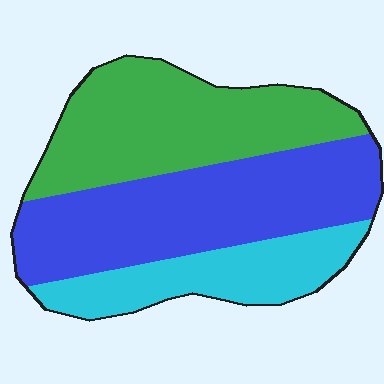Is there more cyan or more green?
Green.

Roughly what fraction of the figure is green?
Green covers about 35% of the figure.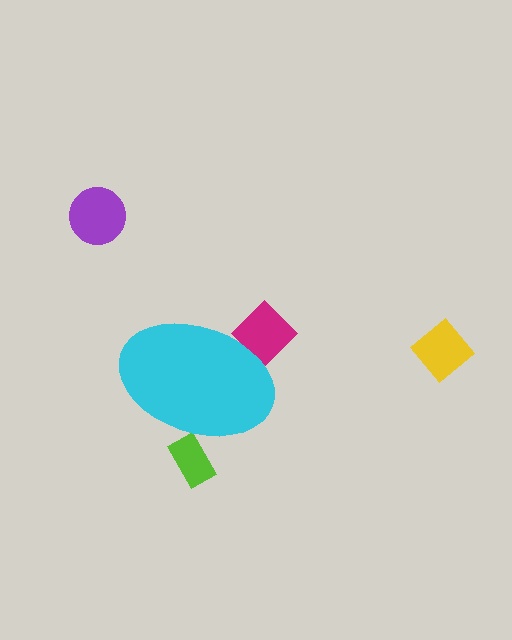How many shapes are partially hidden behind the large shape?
2 shapes are partially hidden.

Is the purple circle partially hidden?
No, the purple circle is fully visible.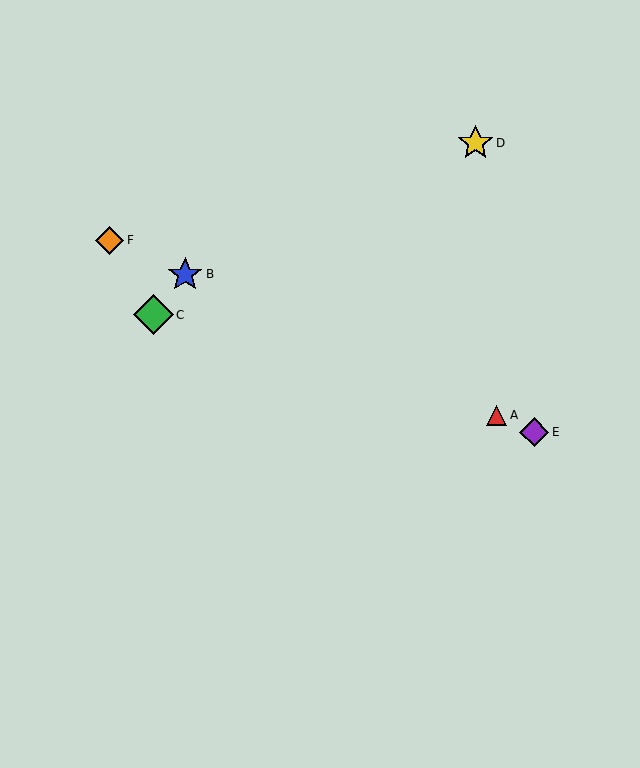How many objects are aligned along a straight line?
4 objects (A, B, E, F) are aligned along a straight line.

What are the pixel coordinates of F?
Object F is at (110, 240).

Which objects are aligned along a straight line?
Objects A, B, E, F are aligned along a straight line.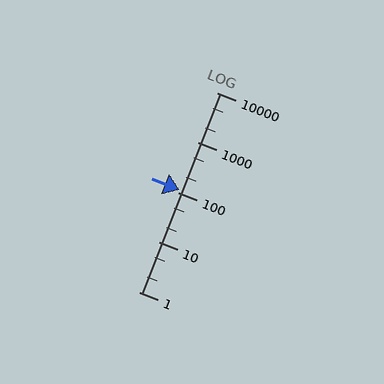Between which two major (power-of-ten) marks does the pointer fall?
The pointer is between 100 and 1000.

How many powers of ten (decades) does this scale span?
The scale spans 4 decades, from 1 to 10000.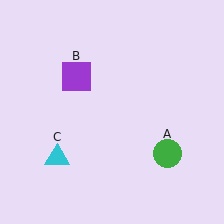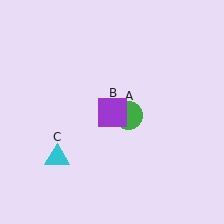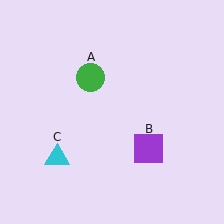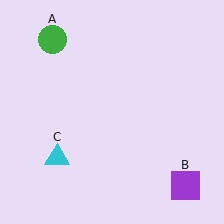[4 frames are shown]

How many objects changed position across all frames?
2 objects changed position: green circle (object A), purple square (object B).